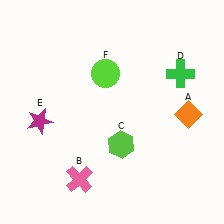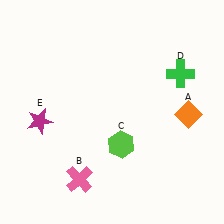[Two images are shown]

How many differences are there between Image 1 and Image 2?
There is 1 difference between the two images.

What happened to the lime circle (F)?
The lime circle (F) was removed in Image 2. It was in the top-left area of Image 1.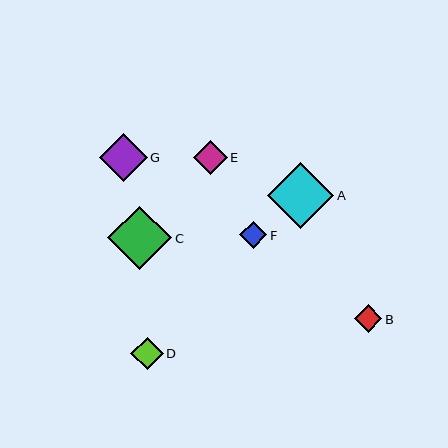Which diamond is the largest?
Diamond A is the largest with a size of approximately 66 pixels.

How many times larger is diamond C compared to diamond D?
Diamond C is approximately 2.0 times the size of diamond D.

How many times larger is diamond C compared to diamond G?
Diamond C is approximately 1.3 times the size of diamond G.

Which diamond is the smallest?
Diamond F is the smallest with a size of approximately 27 pixels.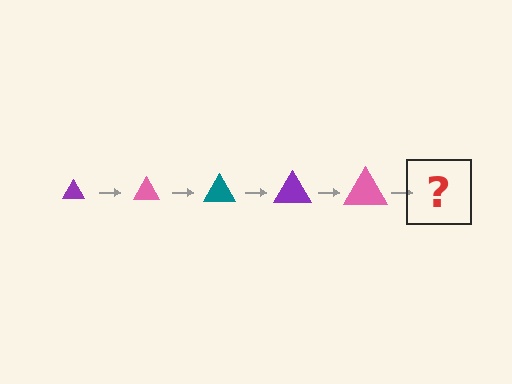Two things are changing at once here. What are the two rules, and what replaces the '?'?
The two rules are that the triangle grows larger each step and the color cycles through purple, pink, and teal. The '?' should be a teal triangle, larger than the previous one.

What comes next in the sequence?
The next element should be a teal triangle, larger than the previous one.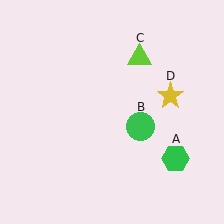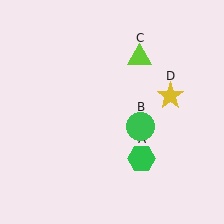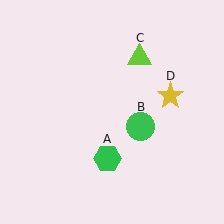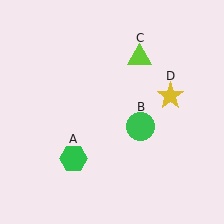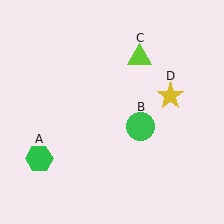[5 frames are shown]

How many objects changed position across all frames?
1 object changed position: green hexagon (object A).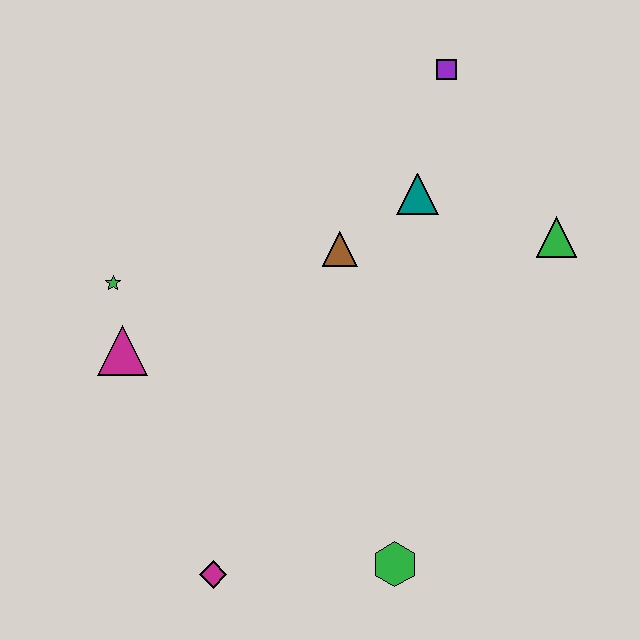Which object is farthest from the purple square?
The magenta diamond is farthest from the purple square.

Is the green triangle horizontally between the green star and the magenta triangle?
No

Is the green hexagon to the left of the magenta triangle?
No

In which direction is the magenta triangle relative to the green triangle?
The magenta triangle is to the left of the green triangle.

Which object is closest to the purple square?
The teal triangle is closest to the purple square.